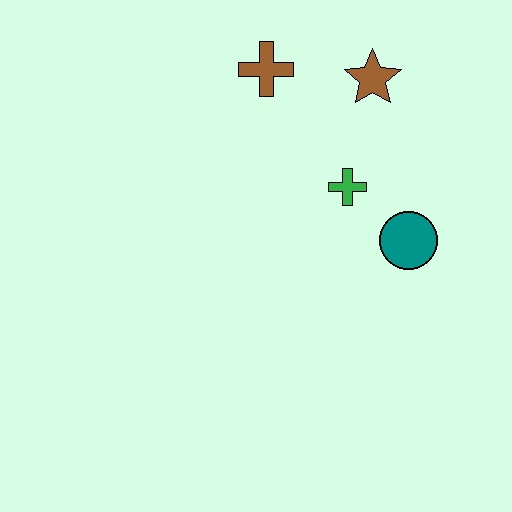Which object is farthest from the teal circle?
The brown cross is farthest from the teal circle.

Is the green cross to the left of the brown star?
Yes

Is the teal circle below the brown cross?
Yes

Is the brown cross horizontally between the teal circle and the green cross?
No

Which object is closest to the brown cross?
The brown star is closest to the brown cross.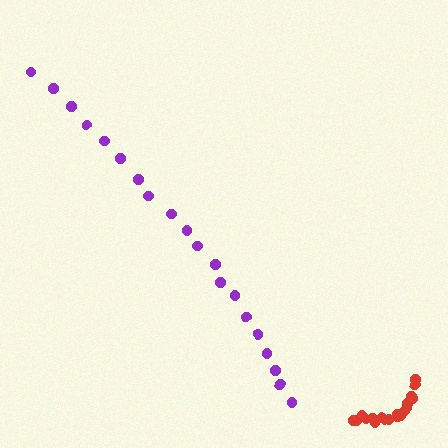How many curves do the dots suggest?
There are 2 distinct paths.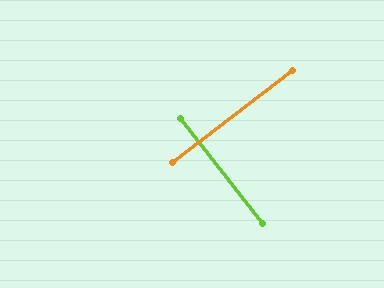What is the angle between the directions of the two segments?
Approximately 89 degrees.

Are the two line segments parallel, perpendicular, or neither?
Perpendicular — they meet at approximately 89°.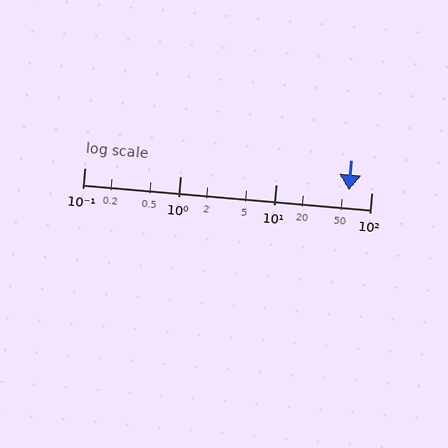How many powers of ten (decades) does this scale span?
The scale spans 3 decades, from 0.1 to 100.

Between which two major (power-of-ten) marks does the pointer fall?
The pointer is between 10 and 100.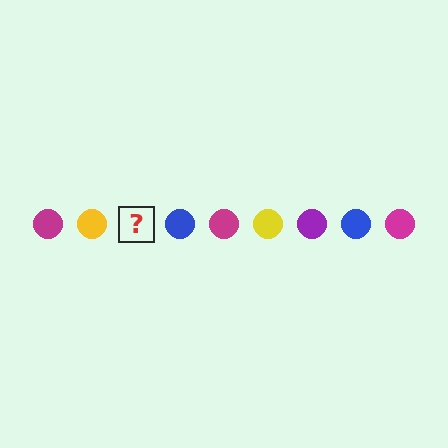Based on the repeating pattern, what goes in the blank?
The blank should be a purple circle.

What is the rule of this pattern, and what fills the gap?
The rule is that the pattern cycles through magenta, yellow, purple, blue circles. The gap should be filled with a purple circle.